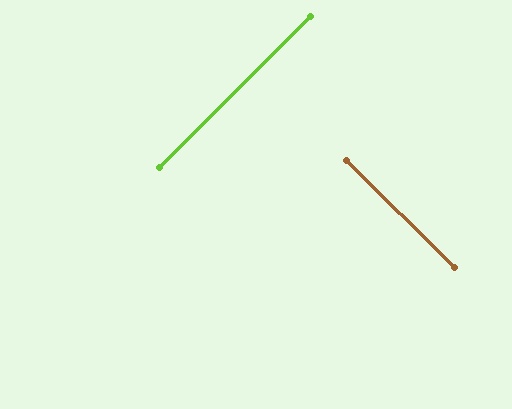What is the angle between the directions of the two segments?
Approximately 90 degrees.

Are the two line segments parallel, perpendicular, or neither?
Perpendicular — they meet at approximately 90°.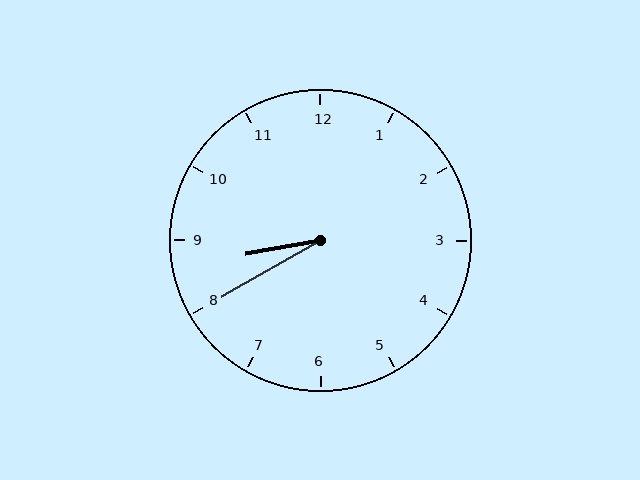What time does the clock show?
8:40.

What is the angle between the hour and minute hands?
Approximately 20 degrees.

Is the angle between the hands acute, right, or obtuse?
It is acute.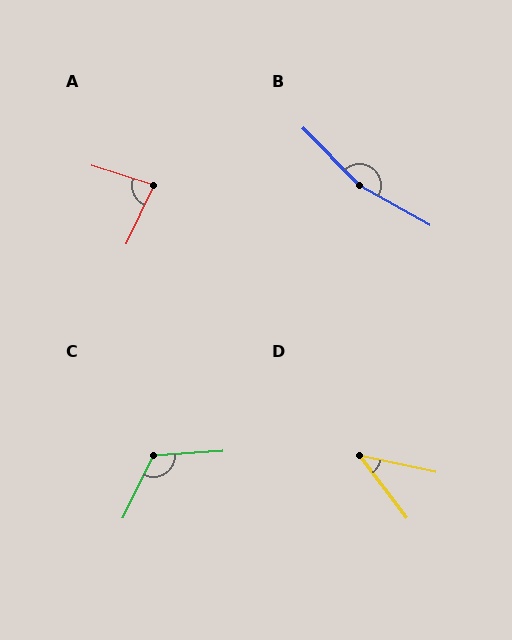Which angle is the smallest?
D, at approximately 41 degrees.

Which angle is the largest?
B, at approximately 164 degrees.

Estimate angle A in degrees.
Approximately 83 degrees.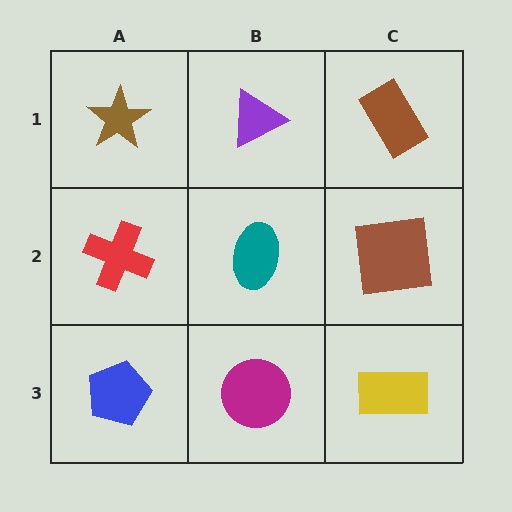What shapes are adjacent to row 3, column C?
A brown square (row 2, column C), a magenta circle (row 3, column B).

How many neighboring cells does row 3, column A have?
2.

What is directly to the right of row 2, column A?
A teal ellipse.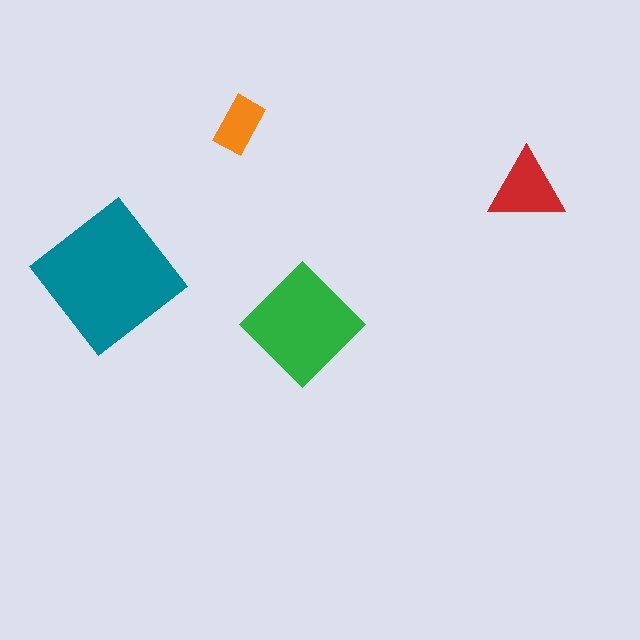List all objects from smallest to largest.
The orange rectangle, the red triangle, the green diamond, the teal diamond.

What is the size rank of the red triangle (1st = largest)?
3rd.